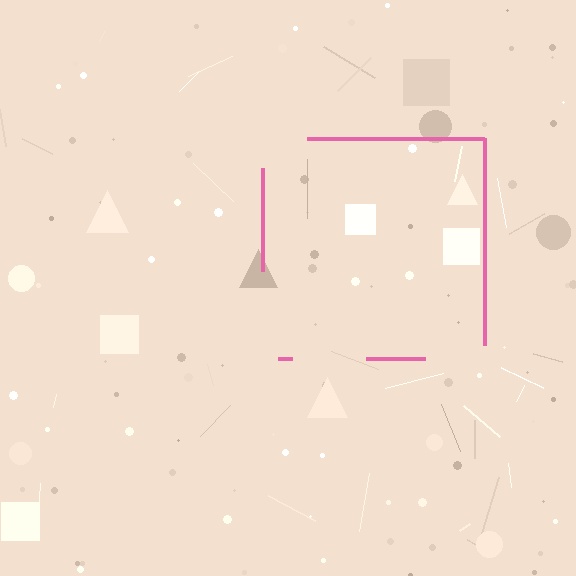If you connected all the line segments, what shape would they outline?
They would outline a square.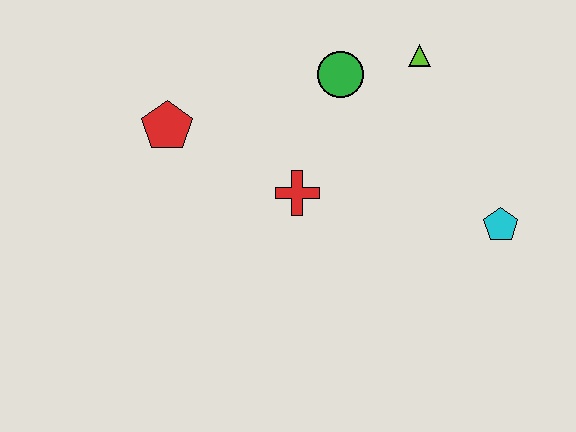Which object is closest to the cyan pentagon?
The lime triangle is closest to the cyan pentagon.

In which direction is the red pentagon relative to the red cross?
The red pentagon is to the left of the red cross.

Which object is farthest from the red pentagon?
The cyan pentagon is farthest from the red pentagon.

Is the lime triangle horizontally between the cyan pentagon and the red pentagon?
Yes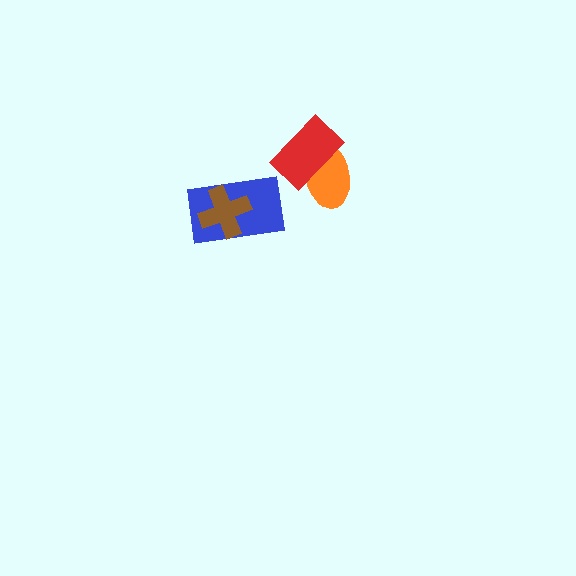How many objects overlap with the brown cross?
1 object overlaps with the brown cross.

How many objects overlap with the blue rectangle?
1 object overlaps with the blue rectangle.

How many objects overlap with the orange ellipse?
1 object overlaps with the orange ellipse.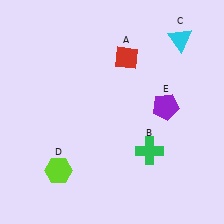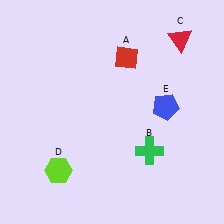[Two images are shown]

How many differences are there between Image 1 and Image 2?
There are 2 differences between the two images.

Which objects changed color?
C changed from cyan to red. E changed from purple to blue.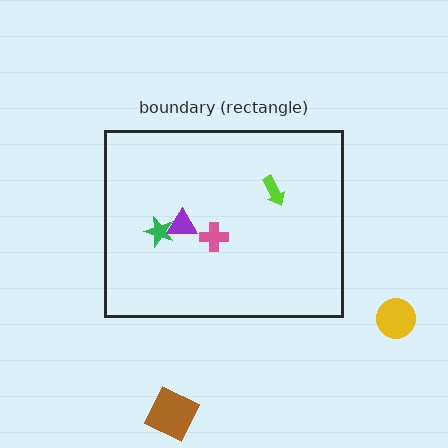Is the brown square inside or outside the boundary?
Outside.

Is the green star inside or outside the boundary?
Inside.